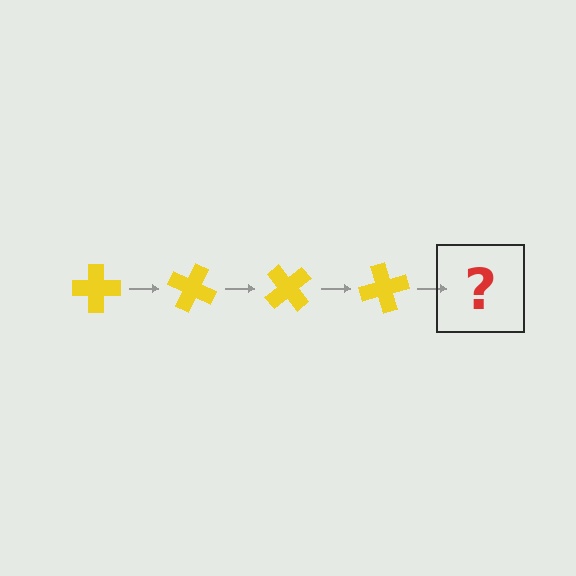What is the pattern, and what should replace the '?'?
The pattern is that the cross rotates 25 degrees each step. The '?' should be a yellow cross rotated 100 degrees.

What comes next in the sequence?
The next element should be a yellow cross rotated 100 degrees.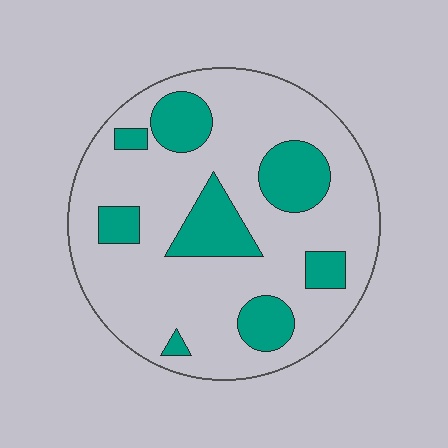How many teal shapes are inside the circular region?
8.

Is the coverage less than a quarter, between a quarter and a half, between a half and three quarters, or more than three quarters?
Less than a quarter.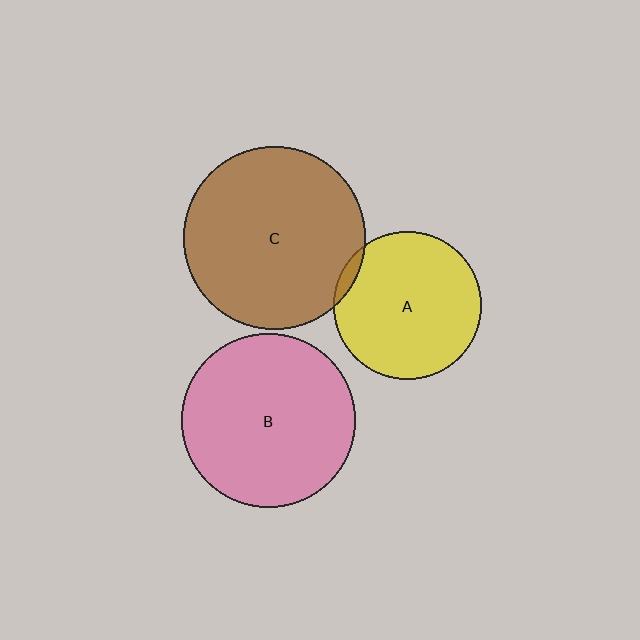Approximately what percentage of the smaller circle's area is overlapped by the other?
Approximately 5%.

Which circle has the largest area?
Circle C (brown).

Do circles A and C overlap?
Yes.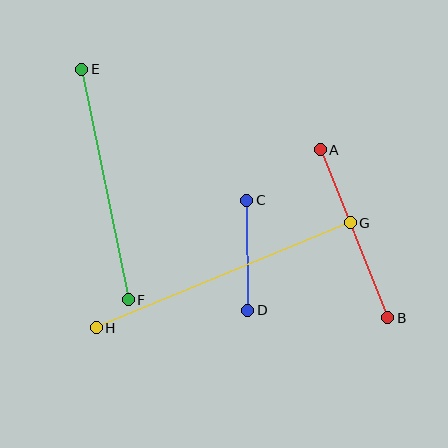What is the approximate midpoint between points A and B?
The midpoint is at approximately (354, 234) pixels.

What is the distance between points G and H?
The distance is approximately 275 pixels.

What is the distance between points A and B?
The distance is approximately 181 pixels.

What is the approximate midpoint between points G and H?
The midpoint is at approximately (223, 275) pixels.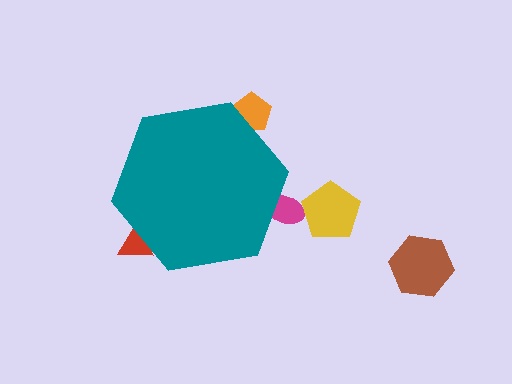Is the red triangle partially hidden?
Yes, the red triangle is partially hidden behind the teal hexagon.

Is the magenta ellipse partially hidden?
Yes, the magenta ellipse is partially hidden behind the teal hexagon.